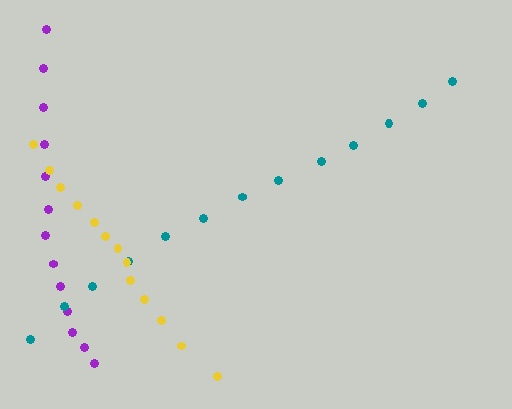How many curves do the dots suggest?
There are 3 distinct paths.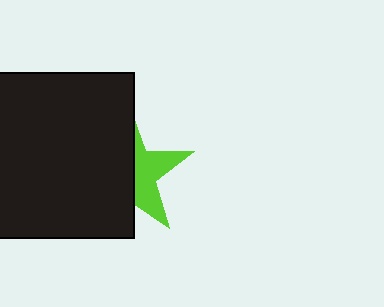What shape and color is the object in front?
The object in front is a black square.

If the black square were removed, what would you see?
You would see the complete lime star.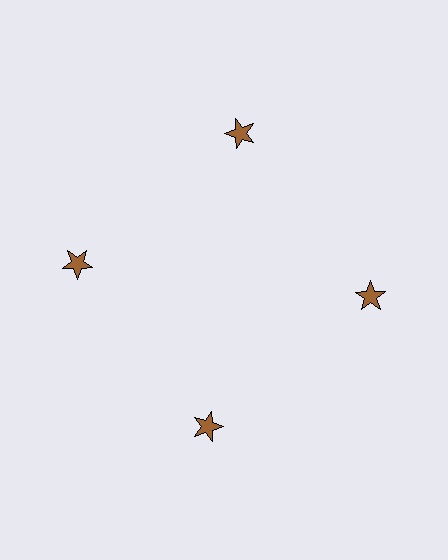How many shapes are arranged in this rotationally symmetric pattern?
There are 4 shapes, arranged in 4 groups of 1.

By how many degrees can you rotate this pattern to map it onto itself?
The pattern maps onto itself every 90 degrees of rotation.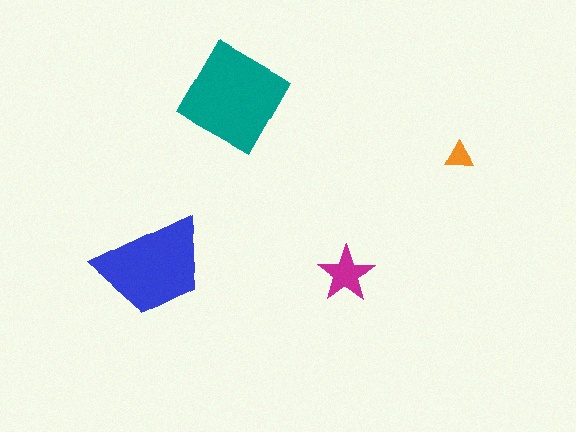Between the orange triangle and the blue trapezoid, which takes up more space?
The blue trapezoid.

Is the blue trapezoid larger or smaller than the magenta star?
Larger.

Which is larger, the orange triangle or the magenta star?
The magenta star.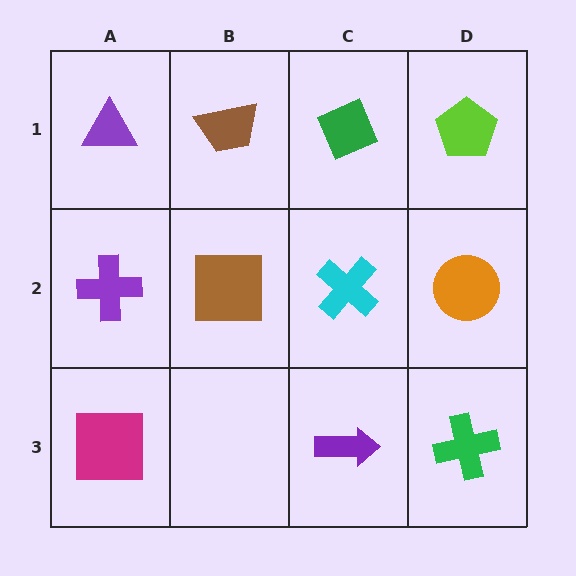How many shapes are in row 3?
3 shapes.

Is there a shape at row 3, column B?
No, that cell is empty.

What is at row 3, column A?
A magenta square.